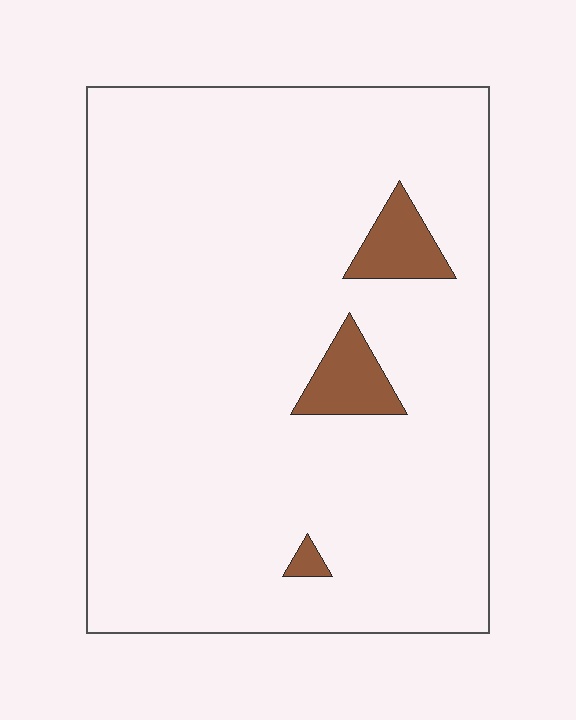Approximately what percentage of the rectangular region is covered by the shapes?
Approximately 5%.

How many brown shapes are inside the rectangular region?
3.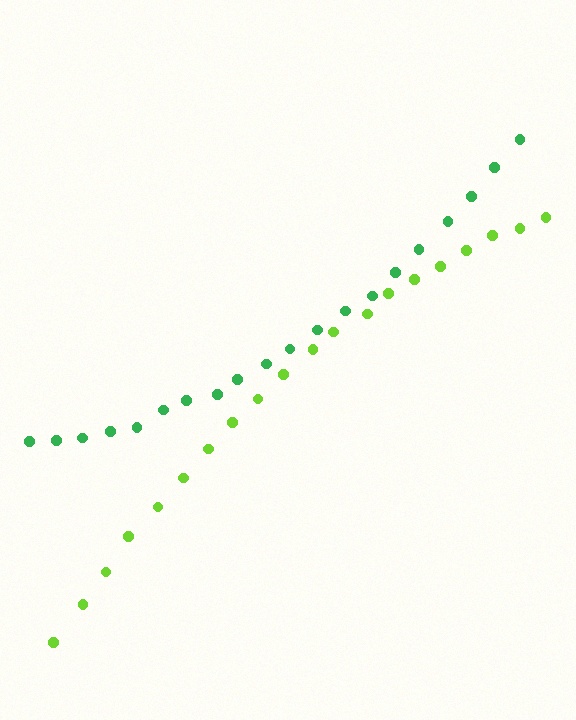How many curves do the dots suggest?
There are 2 distinct paths.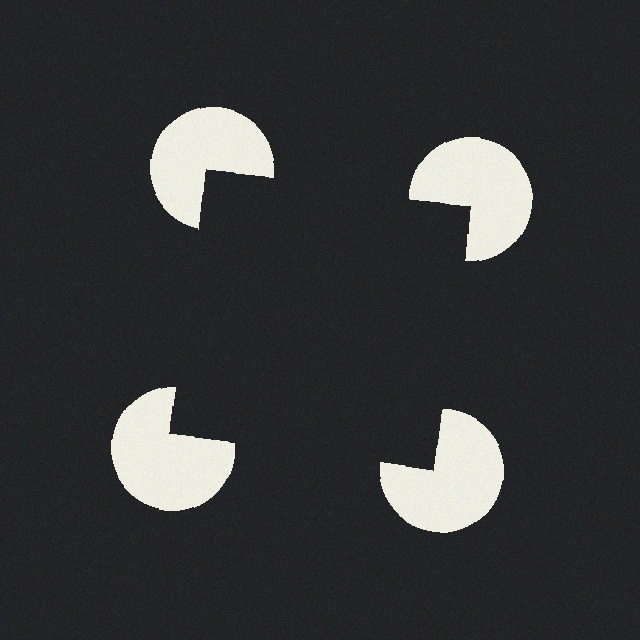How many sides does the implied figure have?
4 sides.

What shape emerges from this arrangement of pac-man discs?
An illusory square — its edges are inferred from the aligned wedge cuts in the pac-man discs, not physically drawn.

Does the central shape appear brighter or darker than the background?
It typically appears slightly darker than the background, even though no actual brightness change is drawn.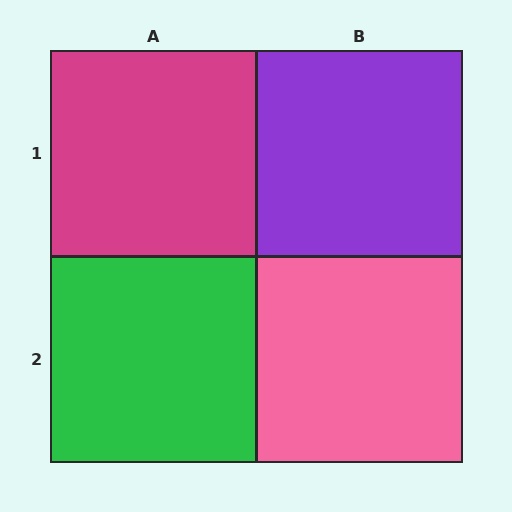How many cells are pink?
1 cell is pink.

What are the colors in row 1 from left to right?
Magenta, purple.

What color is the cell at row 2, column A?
Green.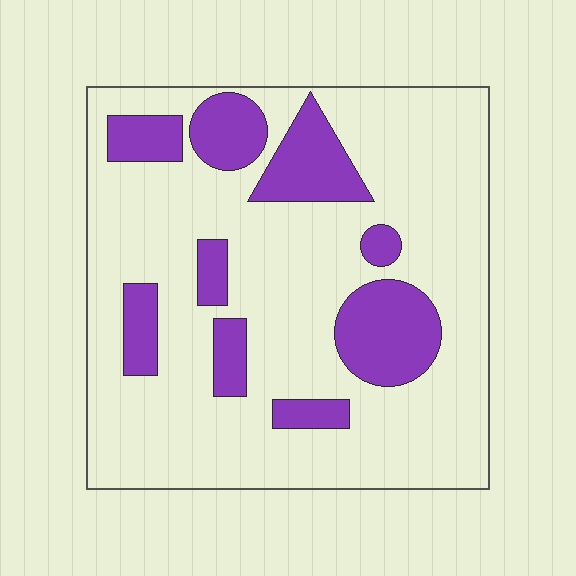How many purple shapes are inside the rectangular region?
9.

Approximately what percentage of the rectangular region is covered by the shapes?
Approximately 20%.